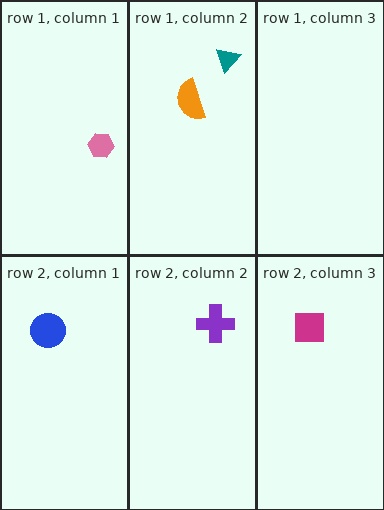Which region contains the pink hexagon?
The row 1, column 1 region.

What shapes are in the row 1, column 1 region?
The pink hexagon.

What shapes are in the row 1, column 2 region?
The teal triangle, the orange semicircle.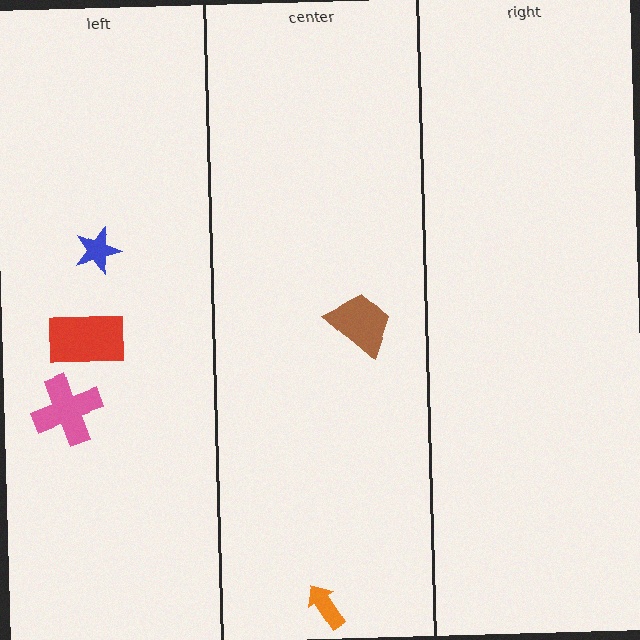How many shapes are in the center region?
2.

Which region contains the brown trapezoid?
The center region.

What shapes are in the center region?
The orange arrow, the brown trapezoid.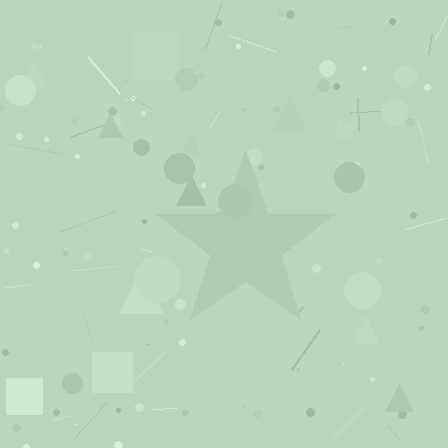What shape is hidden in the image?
A star is hidden in the image.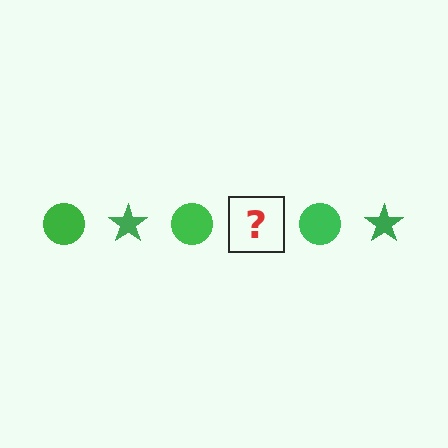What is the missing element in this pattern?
The missing element is a green star.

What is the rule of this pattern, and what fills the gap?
The rule is that the pattern cycles through circle, star shapes in green. The gap should be filled with a green star.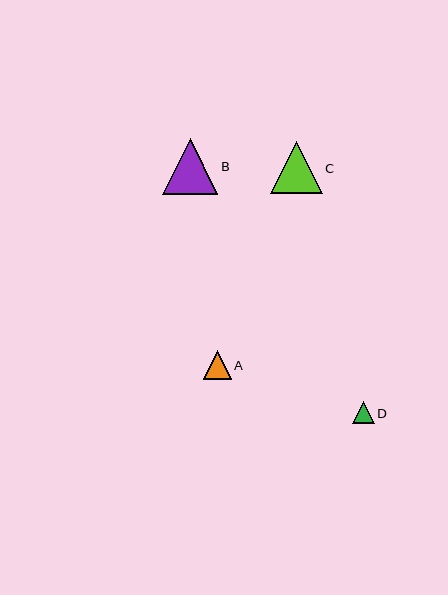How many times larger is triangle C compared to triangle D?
Triangle C is approximately 2.4 times the size of triangle D.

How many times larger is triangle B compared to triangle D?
Triangle B is approximately 2.5 times the size of triangle D.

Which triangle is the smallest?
Triangle D is the smallest with a size of approximately 22 pixels.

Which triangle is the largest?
Triangle B is the largest with a size of approximately 56 pixels.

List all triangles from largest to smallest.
From largest to smallest: B, C, A, D.